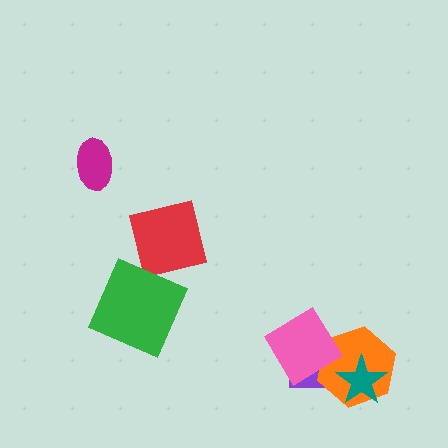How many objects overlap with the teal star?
2 objects overlap with the teal star.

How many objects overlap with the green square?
0 objects overlap with the green square.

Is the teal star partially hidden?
No, no other shape covers it.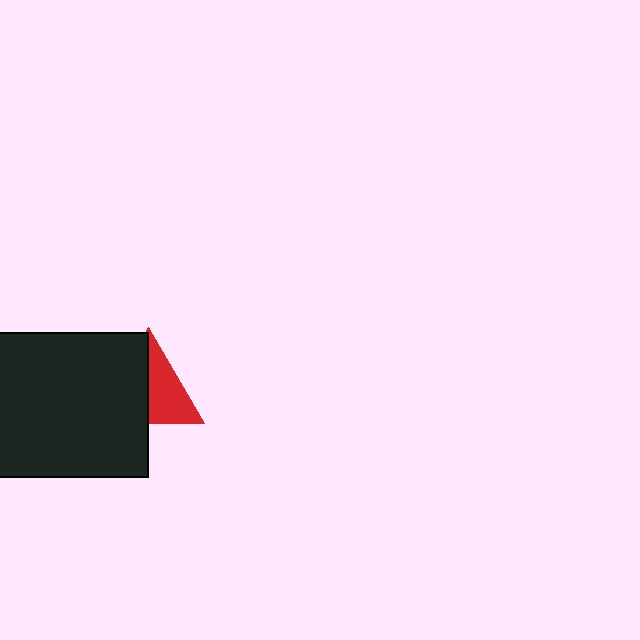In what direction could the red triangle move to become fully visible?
The red triangle could move right. That would shift it out from behind the black rectangle entirely.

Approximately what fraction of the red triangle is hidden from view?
Roughly 51% of the red triangle is hidden behind the black rectangle.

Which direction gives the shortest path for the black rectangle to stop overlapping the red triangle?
Moving left gives the shortest separation.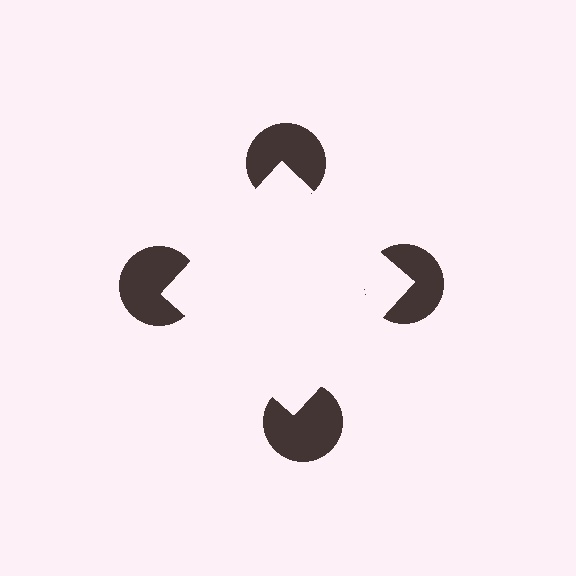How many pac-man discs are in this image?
There are 4 — one at each vertex of the illusory square.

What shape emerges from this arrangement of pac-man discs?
An illusory square — its edges are inferred from the aligned wedge cuts in the pac-man discs, not physically drawn.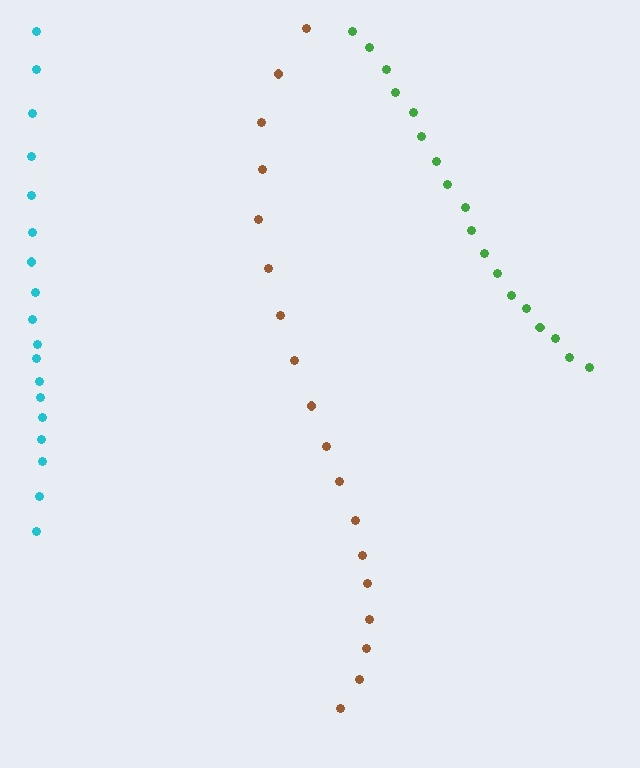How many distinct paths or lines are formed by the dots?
There are 3 distinct paths.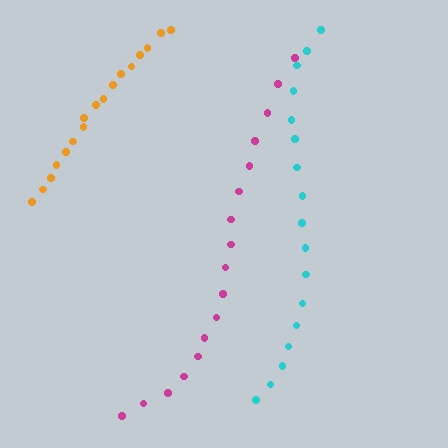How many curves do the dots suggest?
There are 3 distinct paths.